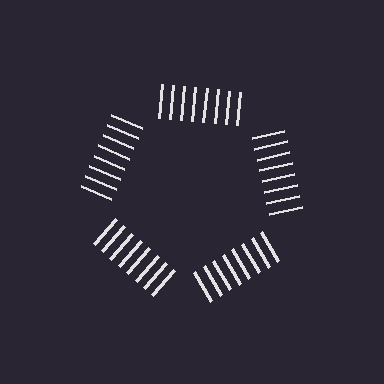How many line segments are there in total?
40 — 8 along each of the 5 edges.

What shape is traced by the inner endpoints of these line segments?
An illusory pentagon — the line segments terminate on its edges but no continuous stroke is drawn.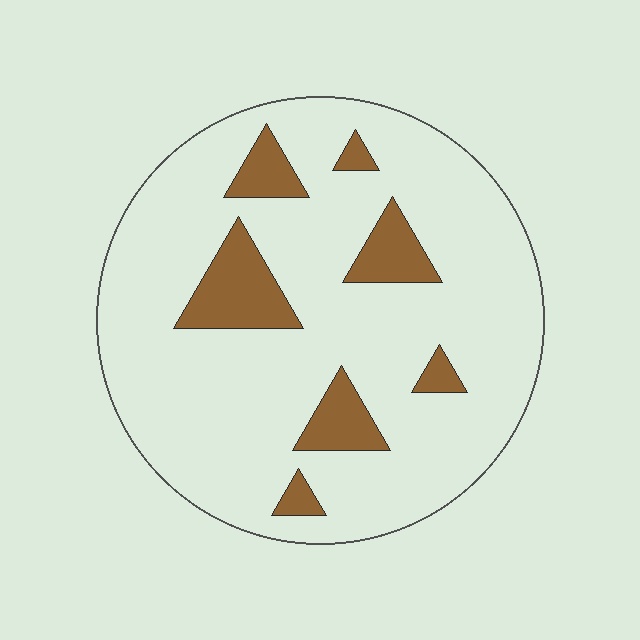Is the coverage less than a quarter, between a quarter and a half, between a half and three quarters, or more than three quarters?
Less than a quarter.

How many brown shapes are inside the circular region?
7.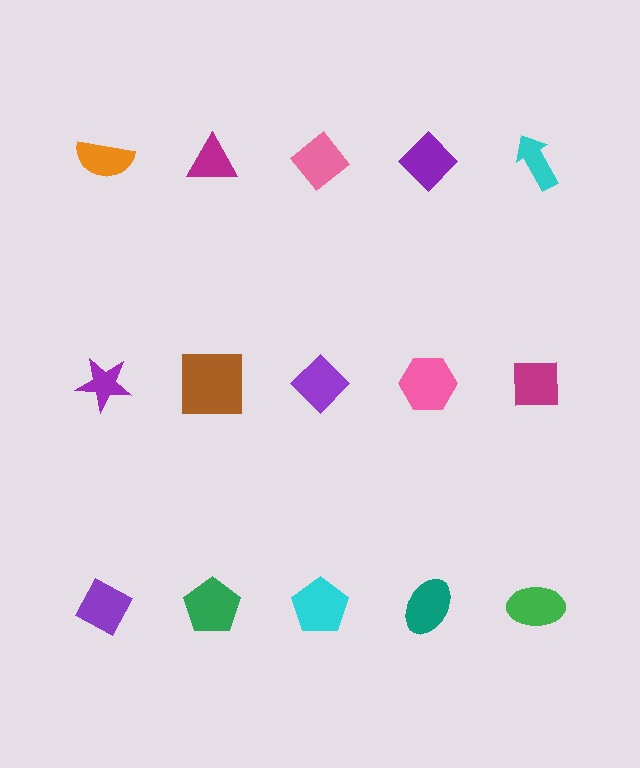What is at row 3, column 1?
A purple diamond.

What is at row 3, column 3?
A cyan pentagon.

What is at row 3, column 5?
A green ellipse.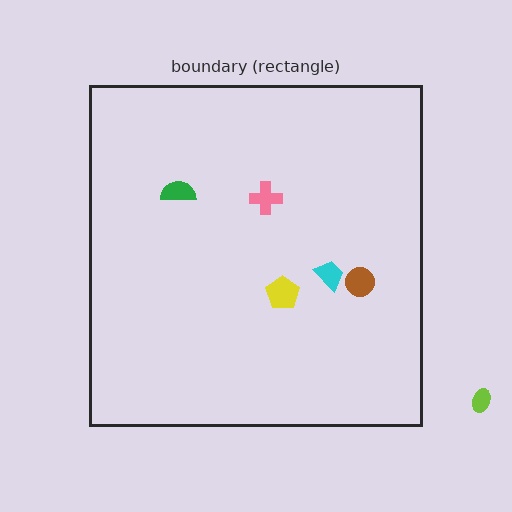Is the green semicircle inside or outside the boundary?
Inside.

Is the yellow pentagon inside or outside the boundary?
Inside.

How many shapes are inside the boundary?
5 inside, 1 outside.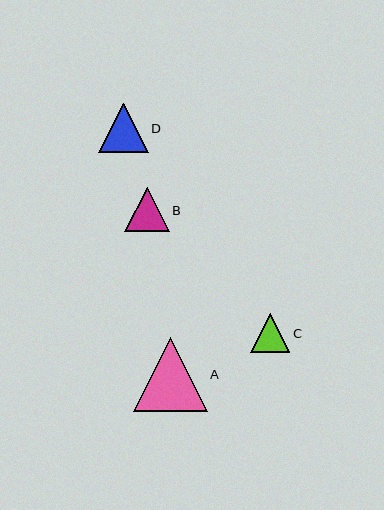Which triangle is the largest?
Triangle A is the largest with a size of approximately 73 pixels.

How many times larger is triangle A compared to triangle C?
Triangle A is approximately 1.9 times the size of triangle C.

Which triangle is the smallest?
Triangle C is the smallest with a size of approximately 39 pixels.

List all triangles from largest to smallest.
From largest to smallest: A, D, B, C.